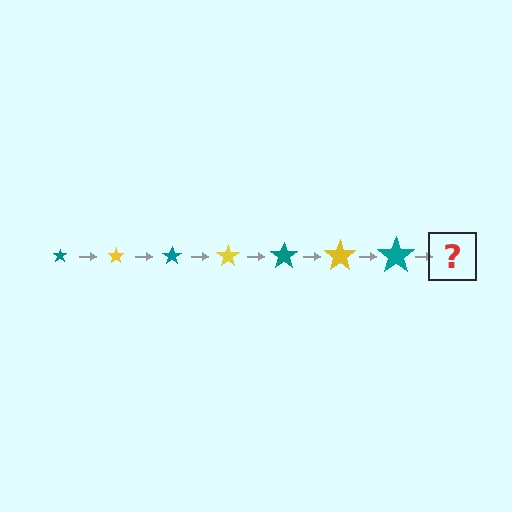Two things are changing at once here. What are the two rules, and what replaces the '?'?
The two rules are that the star grows larger each step and the color cycles through teal and yellow. The '?' should be a yellow star, larger than the previous one.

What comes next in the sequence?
The next element should be a yellow star, larger than the previous one.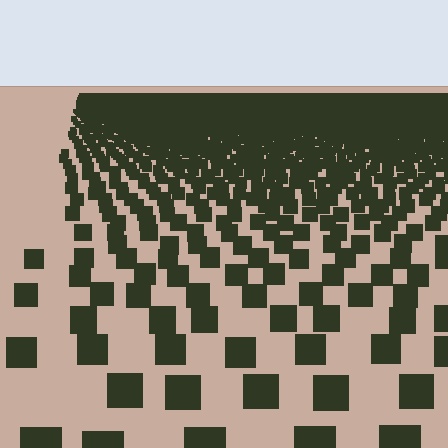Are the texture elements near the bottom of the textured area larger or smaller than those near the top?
Larger. Near the bottom, elements are closer to the viewer and appear at a bigger on-screen size.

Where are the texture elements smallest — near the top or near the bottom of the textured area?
Near the top.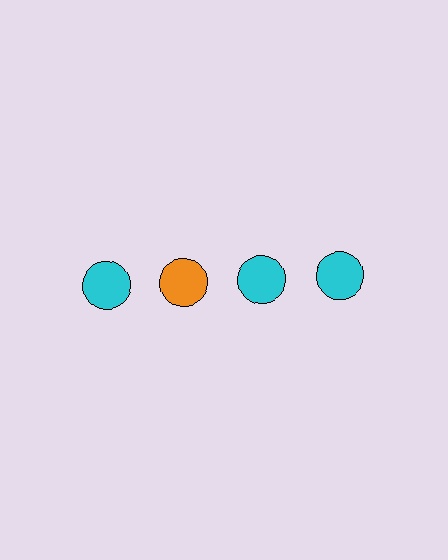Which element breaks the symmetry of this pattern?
The orange circle in the top row, second from left column breaks the symmetry. All other shapes are cyan circles.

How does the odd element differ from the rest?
It has a different color: orange instead of cyan.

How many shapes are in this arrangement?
There are 4 shapes arranged in a grid pattern.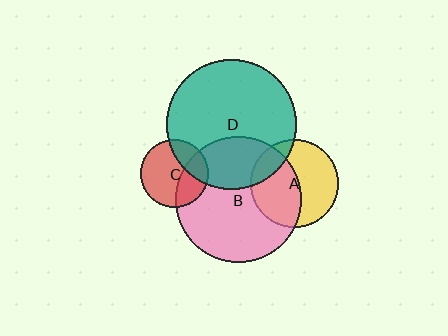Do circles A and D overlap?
Yes.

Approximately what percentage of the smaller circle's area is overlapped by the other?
Approximately 15%.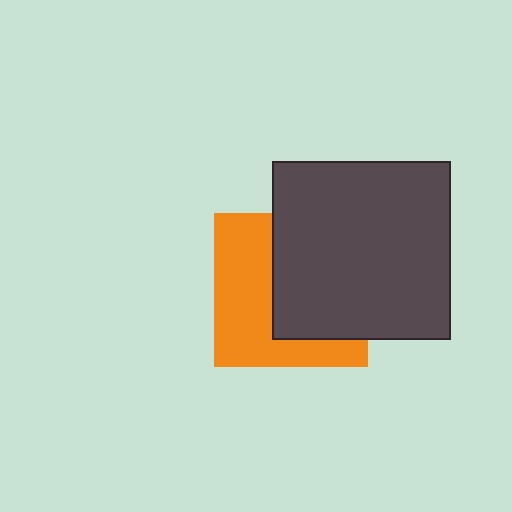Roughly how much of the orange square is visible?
About half of it is visible (roughly 49%).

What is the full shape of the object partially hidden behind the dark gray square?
The partially hidden object is an orange square.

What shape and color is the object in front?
The object in front is a dark gray square.